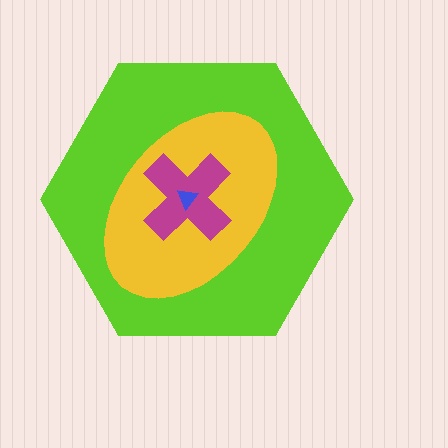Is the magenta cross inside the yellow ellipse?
Yes.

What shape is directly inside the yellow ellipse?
The magenta cross.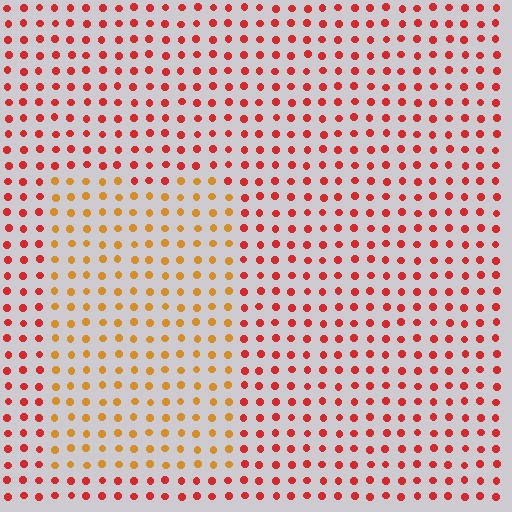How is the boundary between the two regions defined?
The boundary is defined purely by a slight shift in hue (about 38 degrees). Spacing, size, and orientation are identical on both sides.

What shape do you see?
I see a rectangle.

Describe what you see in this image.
The image is filled with small red elements in a uniform arrangement. A rectangle-shaped region is visible where the elements are tinted to a slightly different hue, forming a subtle color boundary.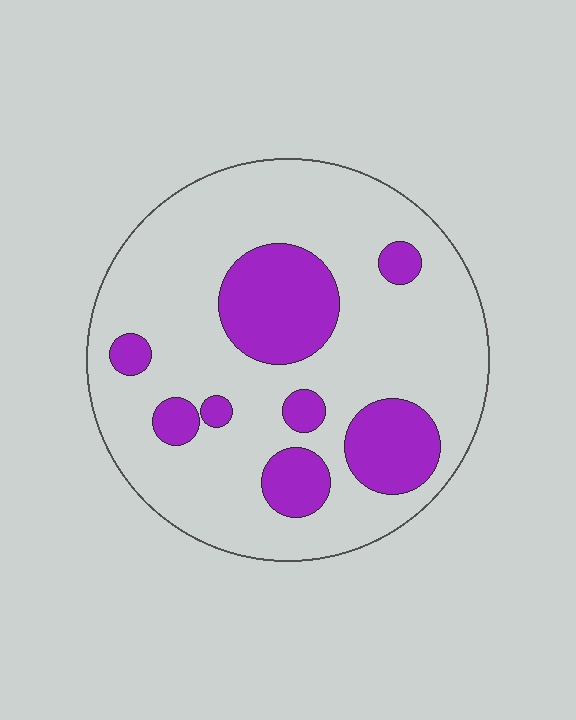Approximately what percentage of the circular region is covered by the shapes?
Approximately 25%.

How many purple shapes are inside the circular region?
8.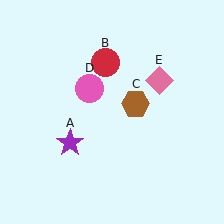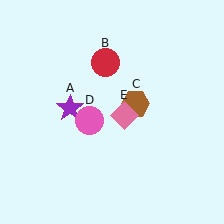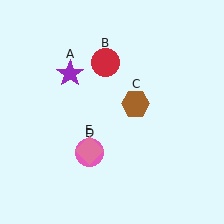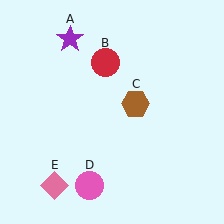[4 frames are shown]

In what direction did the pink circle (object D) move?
The pink circle (object D) moved down.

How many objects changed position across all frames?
3 objects changed position: purple star (object A), pink circle (object D), pink diamond (object E).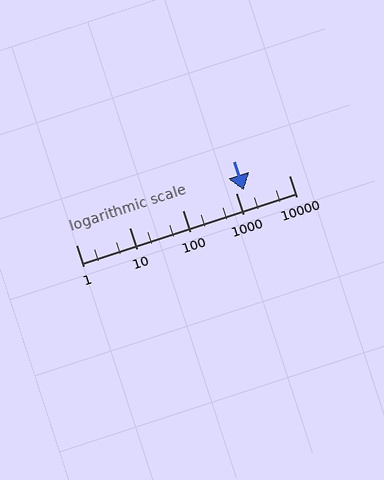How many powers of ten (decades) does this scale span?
The scale spans 4 decades, from 1 to 10000.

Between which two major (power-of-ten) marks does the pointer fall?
The pointer is between 1000 and 10000.